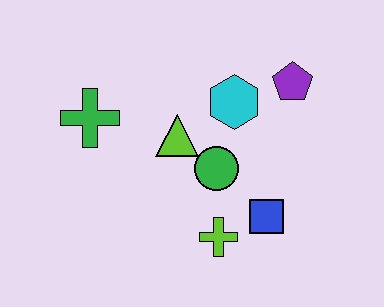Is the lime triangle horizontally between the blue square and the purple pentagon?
No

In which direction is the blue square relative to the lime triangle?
The blue square is to the right of the lime triangle.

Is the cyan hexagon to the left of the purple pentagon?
Yes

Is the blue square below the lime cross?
No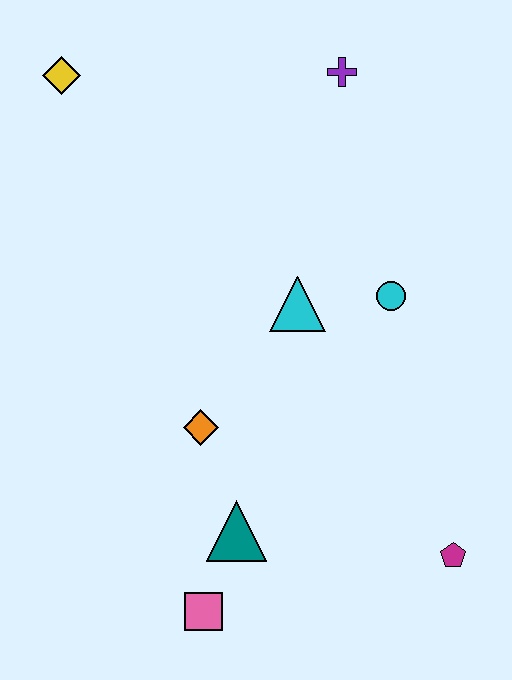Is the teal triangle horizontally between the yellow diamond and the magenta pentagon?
Yes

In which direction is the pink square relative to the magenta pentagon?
The pink square is to the left of the magenta pentagon.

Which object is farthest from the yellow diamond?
The magenta pentagon is farthest from the yellow diamond.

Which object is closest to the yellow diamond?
The purple cross is closest to the yellow diamond.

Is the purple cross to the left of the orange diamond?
No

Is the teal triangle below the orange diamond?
Yes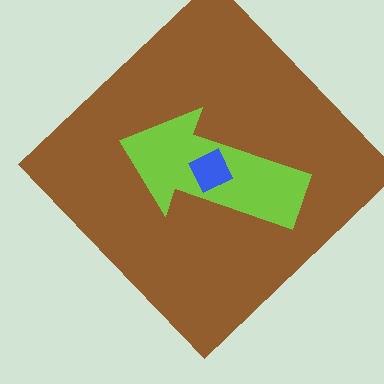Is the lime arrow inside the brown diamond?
Yes.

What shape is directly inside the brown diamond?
The lime arrow.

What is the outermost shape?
The brown diamond.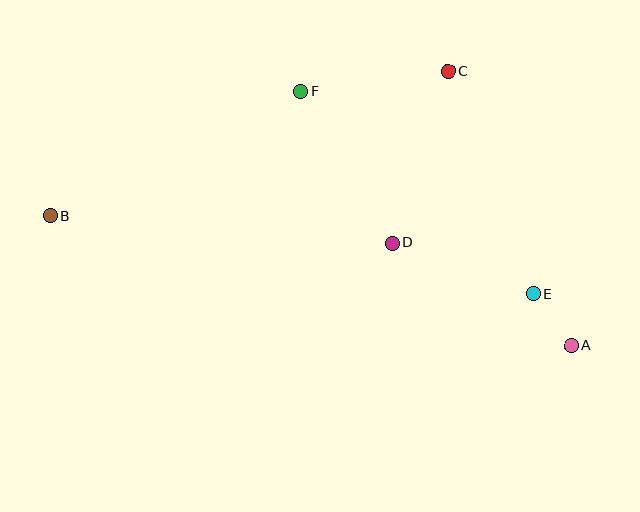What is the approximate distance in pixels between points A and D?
The distance between A and D is approximately 207 pixels.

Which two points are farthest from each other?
Points A and B are farthest from each other.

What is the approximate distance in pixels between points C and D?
The distance between C and D is approximately 180 pixels.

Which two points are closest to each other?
Points A and E are closest to each other.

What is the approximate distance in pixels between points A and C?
The distance between A and C is approximately 301 pixels.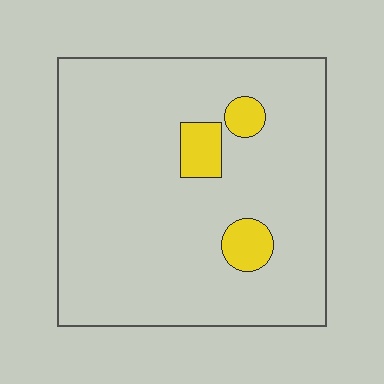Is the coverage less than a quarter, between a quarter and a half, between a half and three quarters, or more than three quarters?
Less than a quarter.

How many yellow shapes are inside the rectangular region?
3.